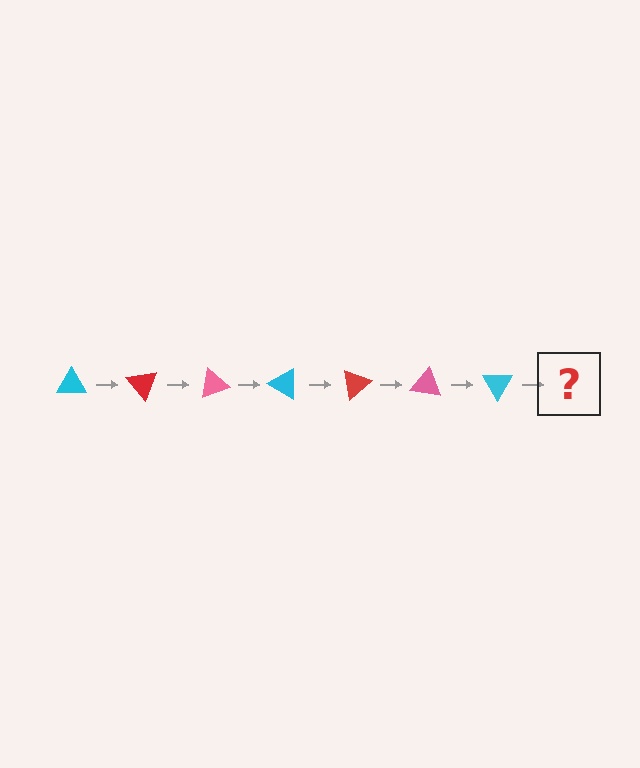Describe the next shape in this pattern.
It should be a red triangle, rotated 350 degrees from the start.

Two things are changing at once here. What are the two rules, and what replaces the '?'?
The two rules are that it rotates 50 degrees each step and the color cycles through cyan, red, and pink. The '?' should be a red triangle, rotated 350 degrees from the start.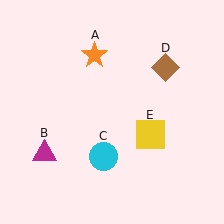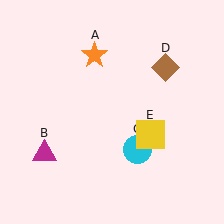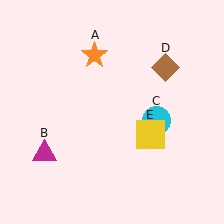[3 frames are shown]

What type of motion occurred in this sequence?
The cyan circle (object C) rotated counterclockwise around the center of the scene.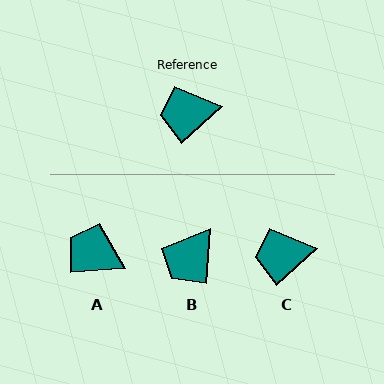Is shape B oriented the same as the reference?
No, it is off by about 44 degrees.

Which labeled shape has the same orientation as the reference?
C.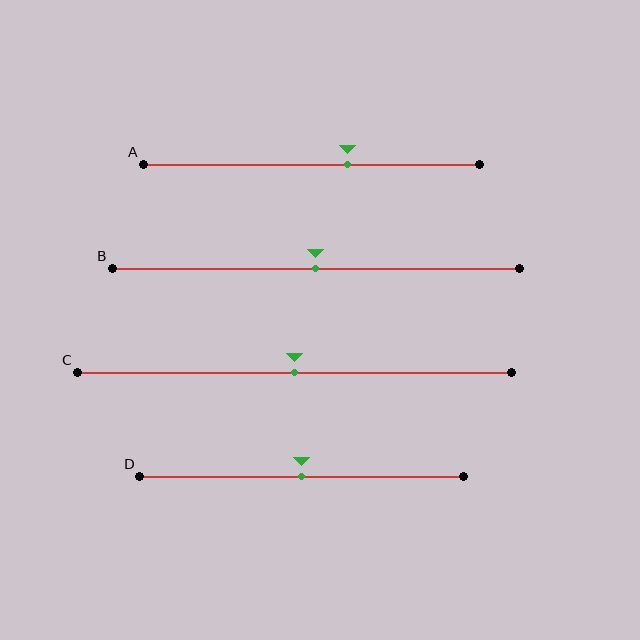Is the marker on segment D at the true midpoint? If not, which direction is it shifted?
Yes, the marker on segment D is at the true midpoint.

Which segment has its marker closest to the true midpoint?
Segment B has its marker closest to the true midpoint.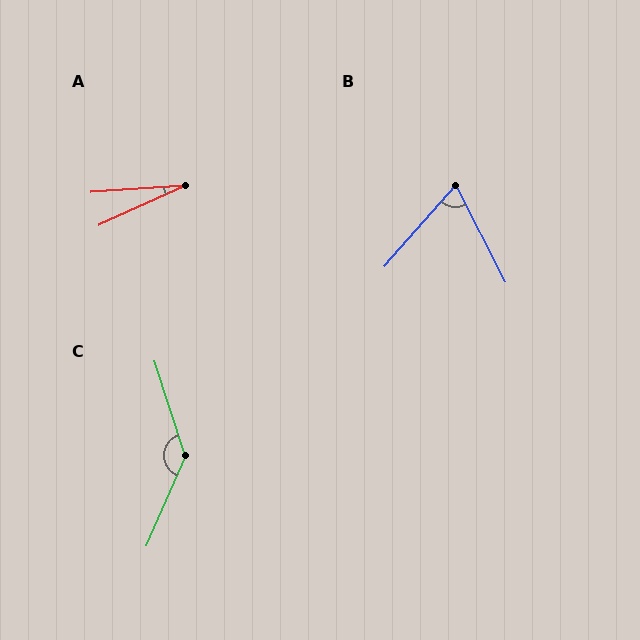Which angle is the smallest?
A, at approximately 20 degrees.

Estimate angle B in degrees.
Approximately 68 degrees.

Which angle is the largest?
C, at approximately 139 degrees.